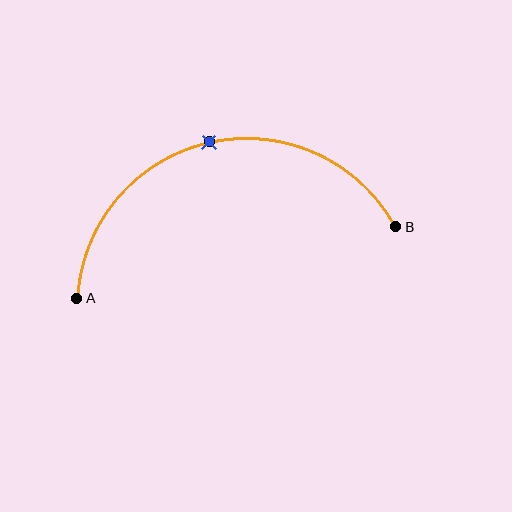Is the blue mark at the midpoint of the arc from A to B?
Yes. The blue mark lies on the arc at equal arc-length from both A and B — it is the arc midpoint.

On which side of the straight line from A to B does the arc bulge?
The arc bulges above the straight line connecting A and B.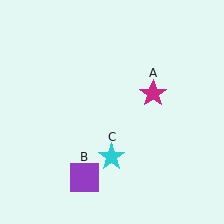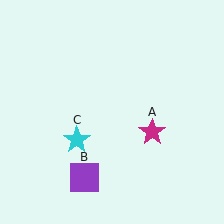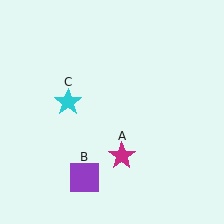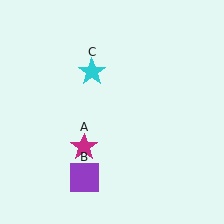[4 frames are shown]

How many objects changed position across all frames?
2 objects changed position: magenta star (object A), cyan star (object C).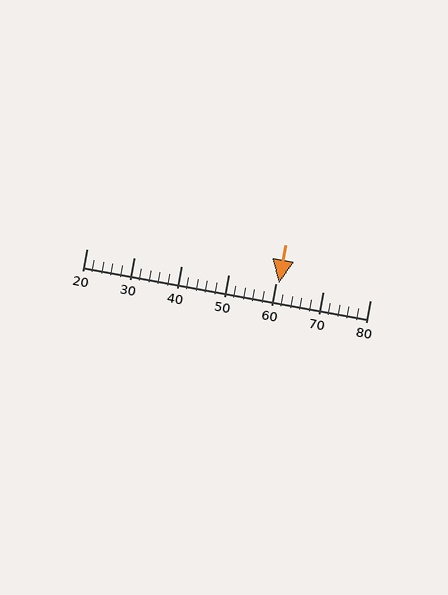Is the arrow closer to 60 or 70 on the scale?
The arrow is closer to 60.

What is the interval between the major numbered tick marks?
The major tick marks are spaced 10 units apart.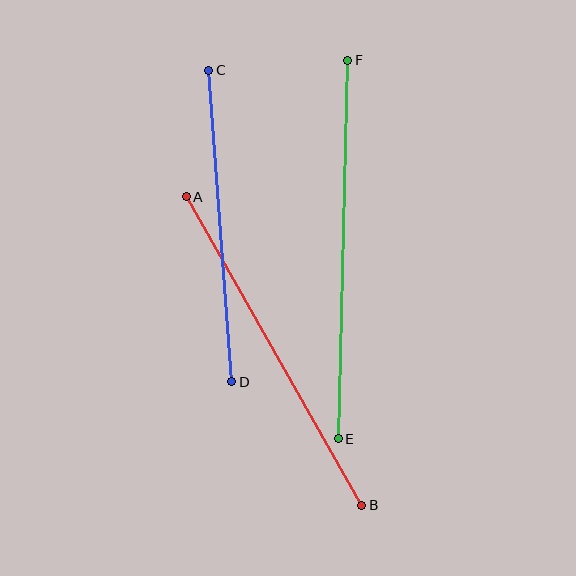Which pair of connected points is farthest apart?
Points E and F are farthest apart.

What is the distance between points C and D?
The distance is approximately 312 pixels.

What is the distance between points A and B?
The distance is approximately 355 pixels.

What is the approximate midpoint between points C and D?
The midpoint is at approximately (220, 226) pixels.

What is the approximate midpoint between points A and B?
The midpoint is at approximately (274, 351) pixels.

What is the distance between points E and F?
The distance is approximately 379 pixels.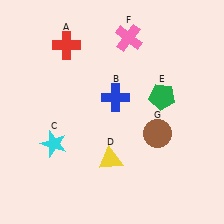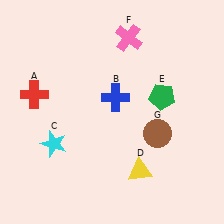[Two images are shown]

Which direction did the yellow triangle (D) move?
The yellow triangle (D) moved right.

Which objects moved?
The objects that moved are: the red cross (A), the yellow triangle (D).